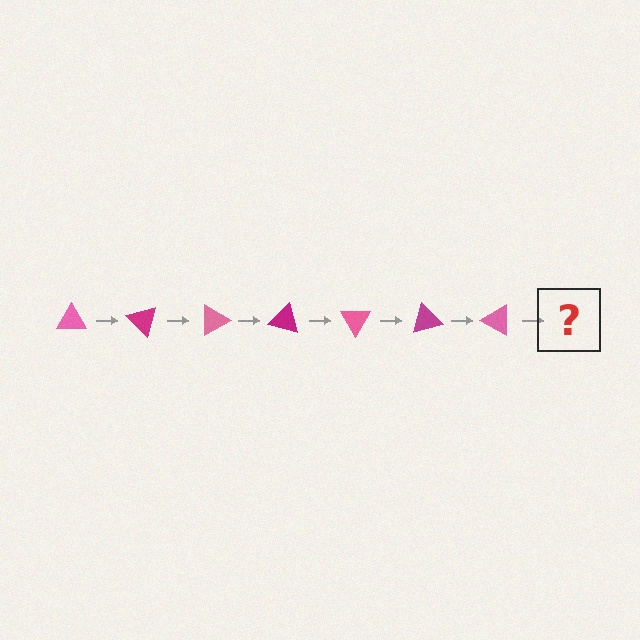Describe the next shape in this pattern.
It should be a magenta triangle, rotated 315 degrees from the start.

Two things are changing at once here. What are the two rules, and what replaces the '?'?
The two rules are that it rotates 45 degrees each step and the color cycles through pink and magenta. The '?' should be a magenta triangle, rotated 315 degrees from the start.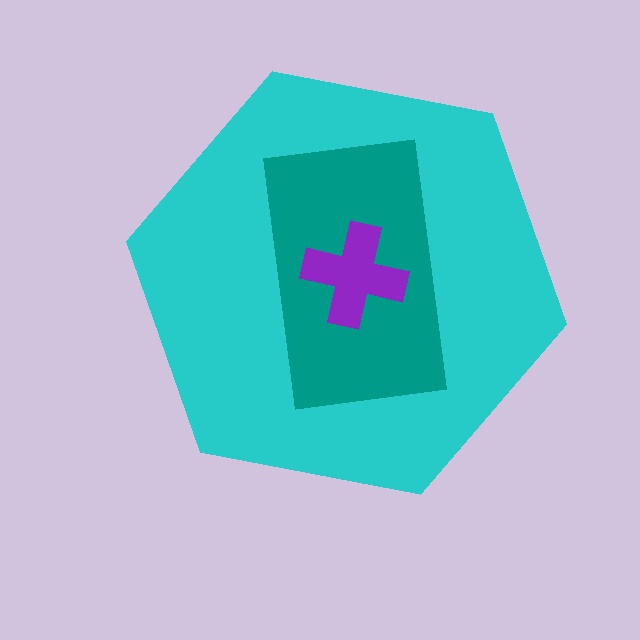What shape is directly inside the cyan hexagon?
The teal rectangle.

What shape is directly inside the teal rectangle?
The purple cross.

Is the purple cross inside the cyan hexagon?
Yes.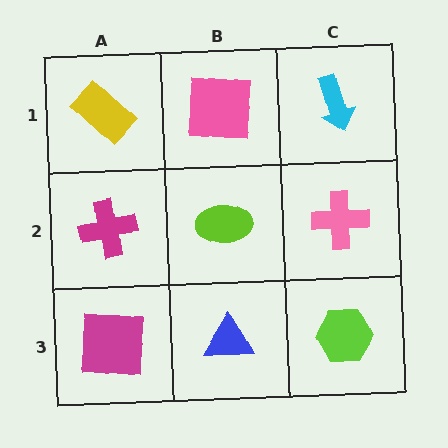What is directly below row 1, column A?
A magenta cross.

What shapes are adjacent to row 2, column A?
A yellow rectangle (row 1, column A), a magenta square (row 3, column A), a lime ellipse (row 2, column B).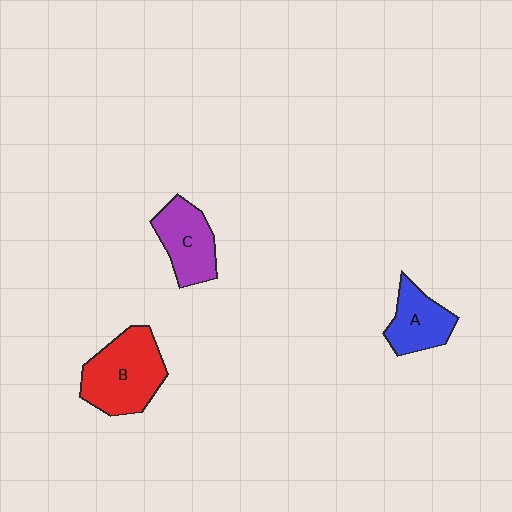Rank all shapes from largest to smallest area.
From largest to smallest: B (red), C (purple), A (blue).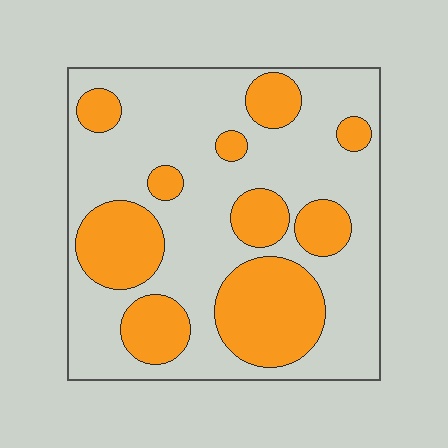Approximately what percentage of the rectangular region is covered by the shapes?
Approximately 35%.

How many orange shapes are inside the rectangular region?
10.